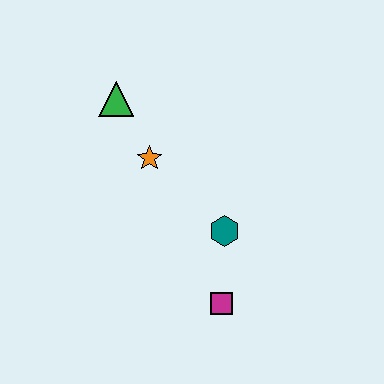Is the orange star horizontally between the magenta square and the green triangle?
Yes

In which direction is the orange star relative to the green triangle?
The orange star is below the green triangle.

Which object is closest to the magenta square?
The teal hexagon is closest to the magenta square.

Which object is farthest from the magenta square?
The green triangle is farthest from the magenta square.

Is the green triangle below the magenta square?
No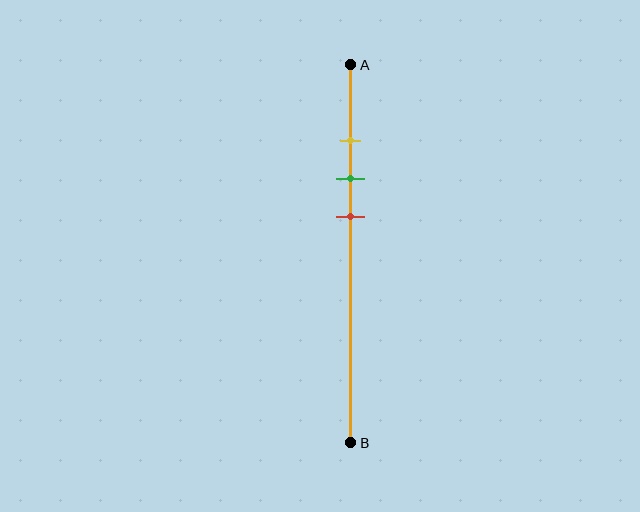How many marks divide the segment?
There are 3 marks dividing the segment.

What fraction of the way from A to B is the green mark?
The green mark is approximately 30% (0.3) of the way from A to B.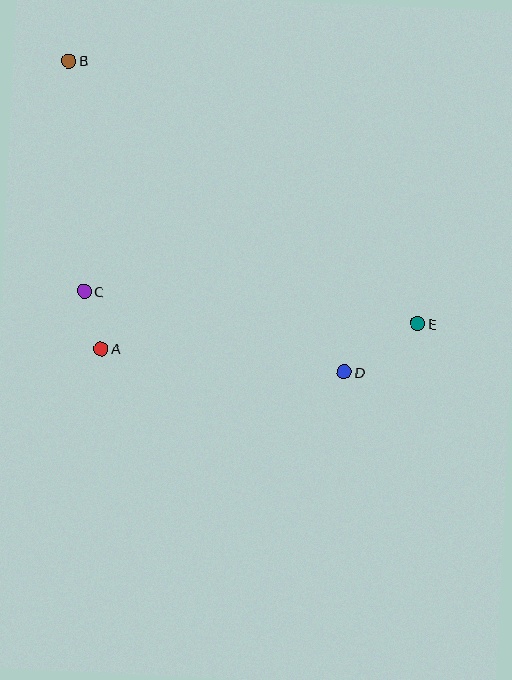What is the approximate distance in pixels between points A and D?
The distance between A and D is approximately 244 pixels.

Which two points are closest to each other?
Points A and C are closest to each other.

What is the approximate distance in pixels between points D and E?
The distance between D and E is approximately 88 pixels.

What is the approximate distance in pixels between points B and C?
The distance between B and C is approximately 231 pixels.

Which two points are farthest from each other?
Points B and E are farthest from each other.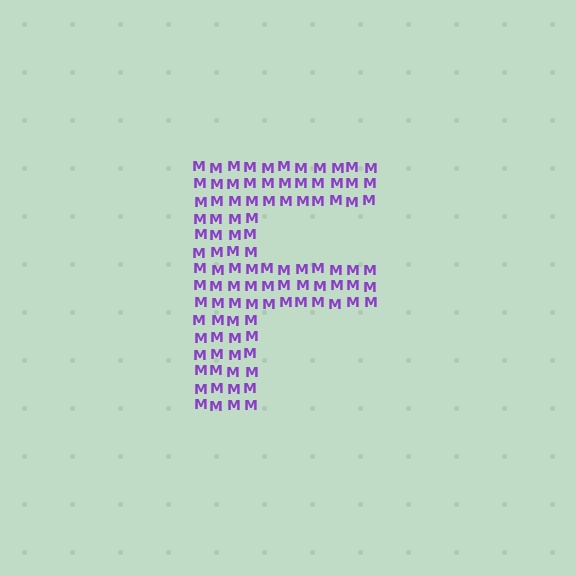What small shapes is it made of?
It is made of small letter M's.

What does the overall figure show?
The overall figure shows the letter F.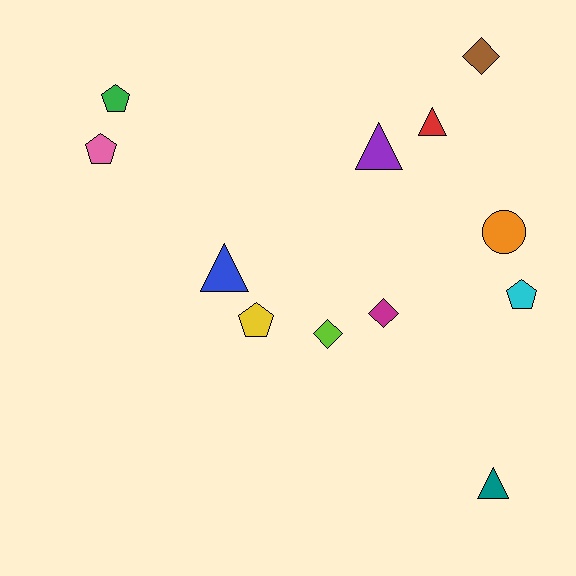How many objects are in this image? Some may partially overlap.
There are 12 objects.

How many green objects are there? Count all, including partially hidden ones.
There is 1 green object.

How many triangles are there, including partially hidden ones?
There are 4 triangles.